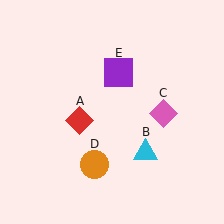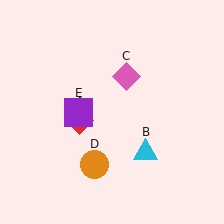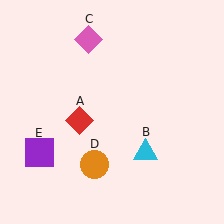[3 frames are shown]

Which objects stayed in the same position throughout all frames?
Red diamond (object A) and cyan triangle (object B) and orange circle (object D) remained stationary.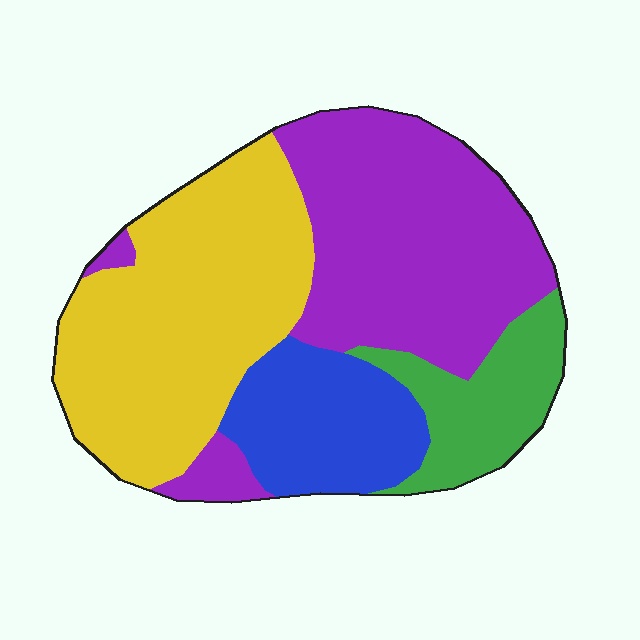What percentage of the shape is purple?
Purple covers 36% of the shape.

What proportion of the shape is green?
Green covers 12% of the shape.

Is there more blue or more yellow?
Yellow.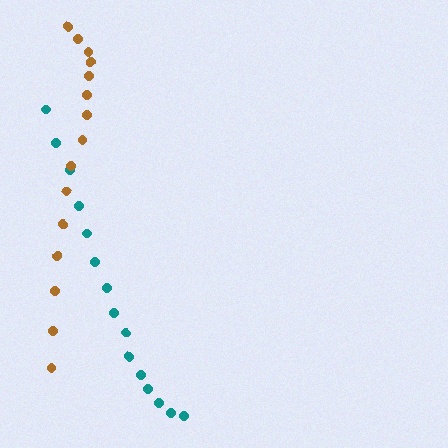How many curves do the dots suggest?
There are 2 distinct paths.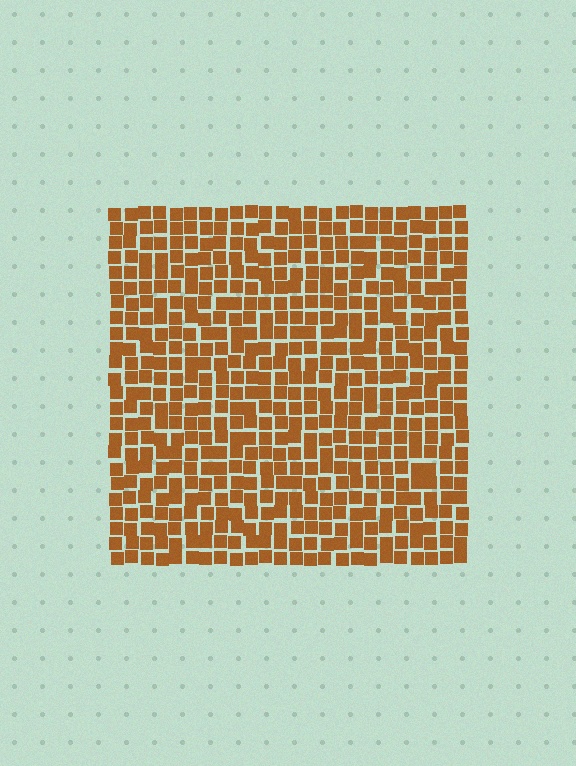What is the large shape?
The large shape is a square.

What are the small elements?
The small elements are squares.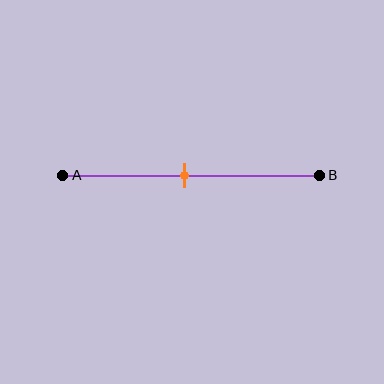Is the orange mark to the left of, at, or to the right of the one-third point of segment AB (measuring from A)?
The orange mark is to the right of the one-third point of segment AB.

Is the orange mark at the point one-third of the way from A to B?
No, the mark is at about 50% from A, not at the 33% one-third point.